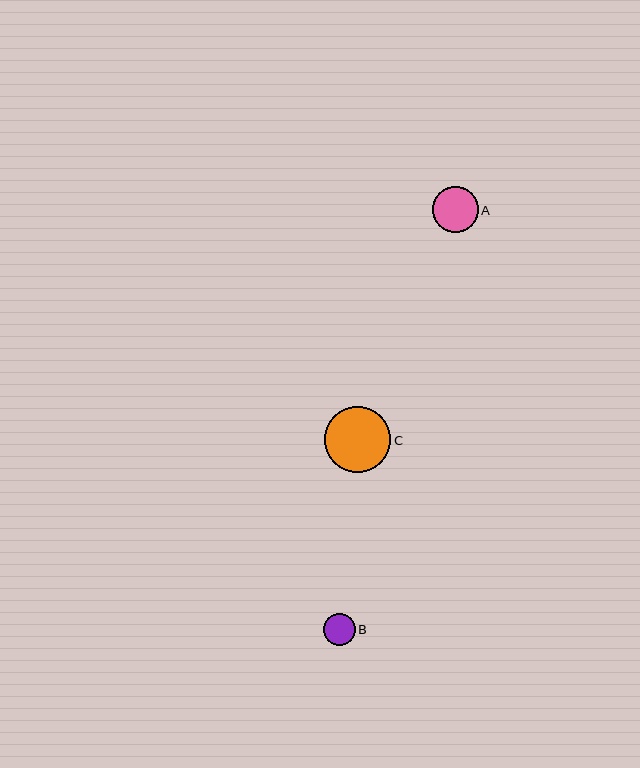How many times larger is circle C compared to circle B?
Circle C is approximately 2.1 times the size of circle B.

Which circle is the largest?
Circle C is the largest with a size of approximately 66 pixels.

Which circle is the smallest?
Circle B is the smallest with a size of approximately 32 pixels.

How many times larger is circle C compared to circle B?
Circle C is approximately 2.1 times the size of circle B.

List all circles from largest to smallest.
From largest to smallest: C, A, B.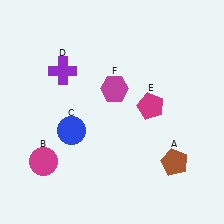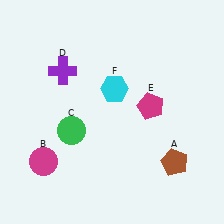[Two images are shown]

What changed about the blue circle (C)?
In Image 1, C is blue. In Image 2, it changed to green.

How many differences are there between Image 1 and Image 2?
There are 2 differences between the two images.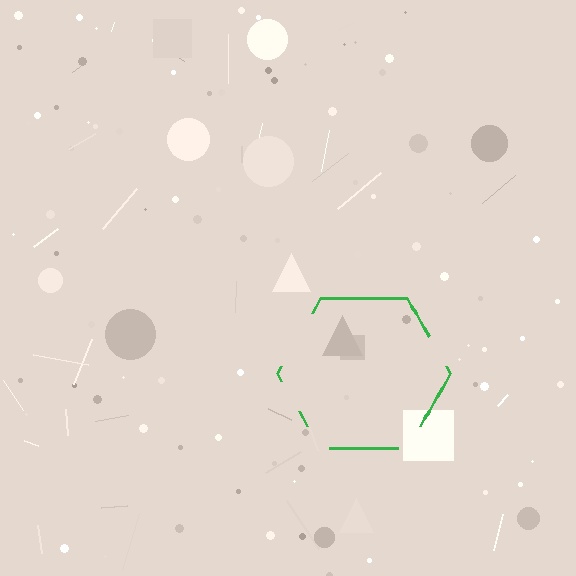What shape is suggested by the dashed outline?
The dashed outline suggests a hexagon.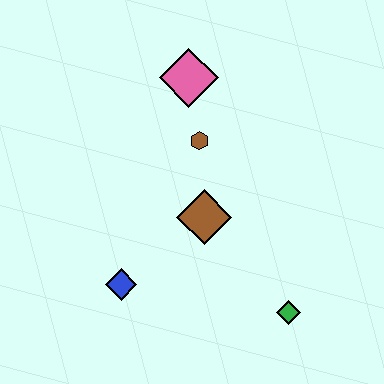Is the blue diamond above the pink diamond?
No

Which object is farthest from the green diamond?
The pink diamond is farthest from the green diamond.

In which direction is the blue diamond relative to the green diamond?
The blue diamond is to the left of the green diamond.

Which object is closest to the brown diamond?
The brown hexagon is closest to the brown diamond.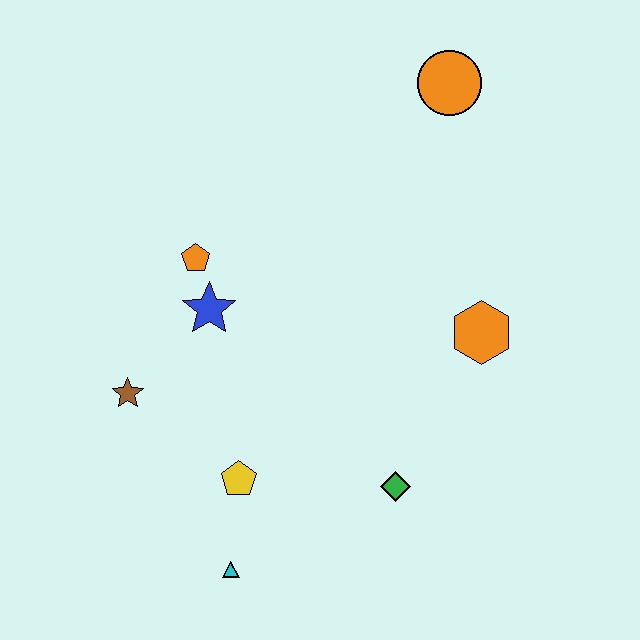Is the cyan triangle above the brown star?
No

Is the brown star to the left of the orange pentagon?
Yes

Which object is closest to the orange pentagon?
The blue star is closest to the orange pentagon.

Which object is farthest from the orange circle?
The cyan triangle is farthest from the orange circle.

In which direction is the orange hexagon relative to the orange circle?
The orange hexagon is below the orange circle.